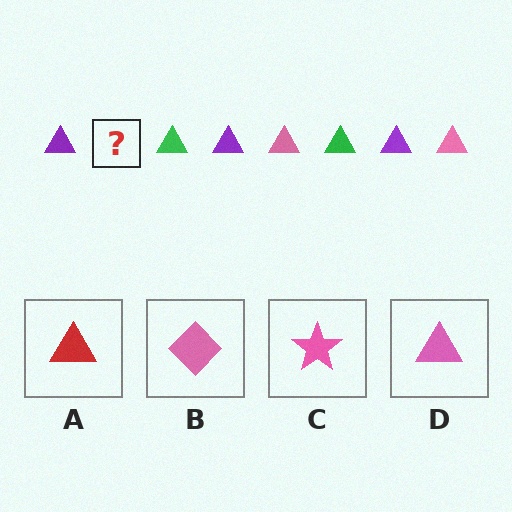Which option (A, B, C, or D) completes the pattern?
D.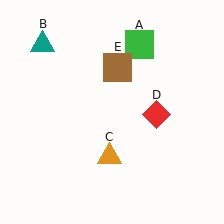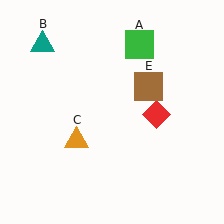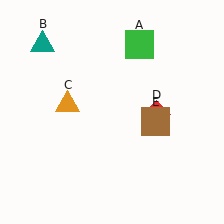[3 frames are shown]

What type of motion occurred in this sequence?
The orange triangle (object C), brown square (object E) rotated clockwise around the center of the scene.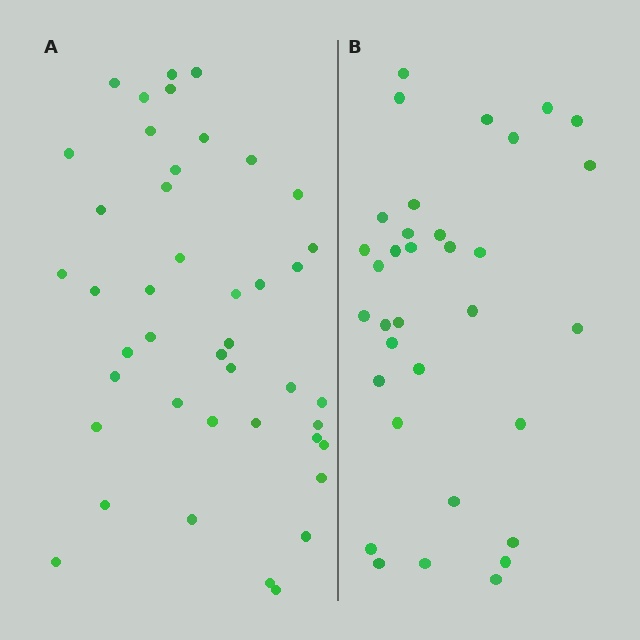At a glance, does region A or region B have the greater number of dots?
Region A (the left region) has more dots.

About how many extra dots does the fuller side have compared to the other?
Region A has roughly 8 or so more dots than region B.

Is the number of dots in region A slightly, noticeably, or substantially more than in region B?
Region A has noticeably more, but not dramatically so. The ratio is roughly 1.3 to 1.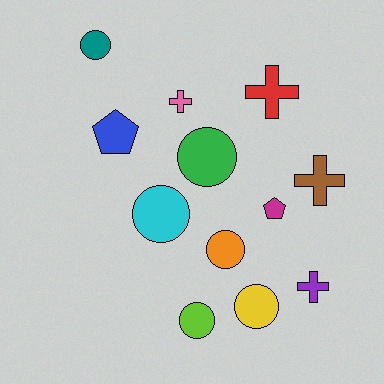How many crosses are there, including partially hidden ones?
There are 4 crosses.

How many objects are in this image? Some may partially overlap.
There are 12 objects.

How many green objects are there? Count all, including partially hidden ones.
There is 1 green object.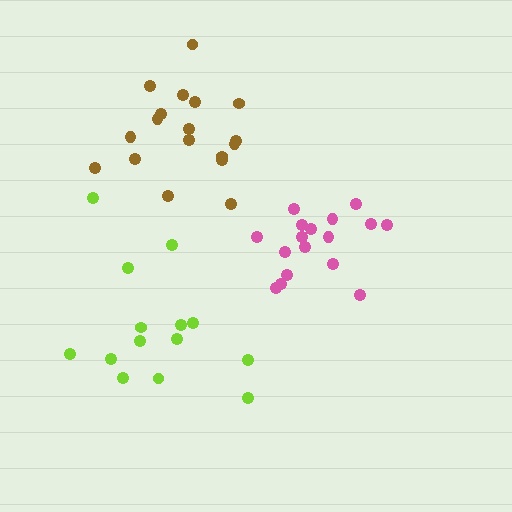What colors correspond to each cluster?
The clusters are colored: lime, pink, brown.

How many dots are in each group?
Group 1: 14 dots, Group 2: 17 dots, Group 3: 18 dots (49 total).